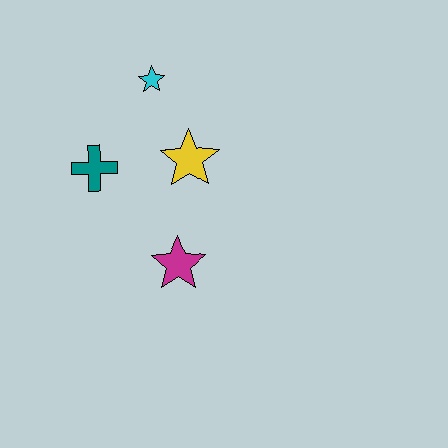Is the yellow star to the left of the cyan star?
No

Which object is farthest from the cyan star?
The magenta star is farthest from the cyan star.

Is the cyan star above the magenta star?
Yes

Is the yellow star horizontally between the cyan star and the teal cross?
No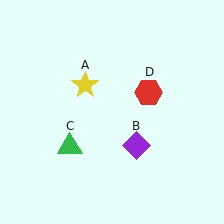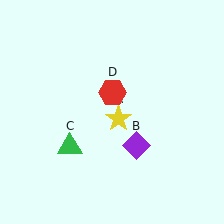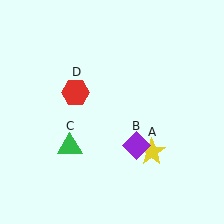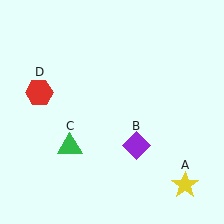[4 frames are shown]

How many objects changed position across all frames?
2 objects changed position: yellow star (object A), red hexagon (object D).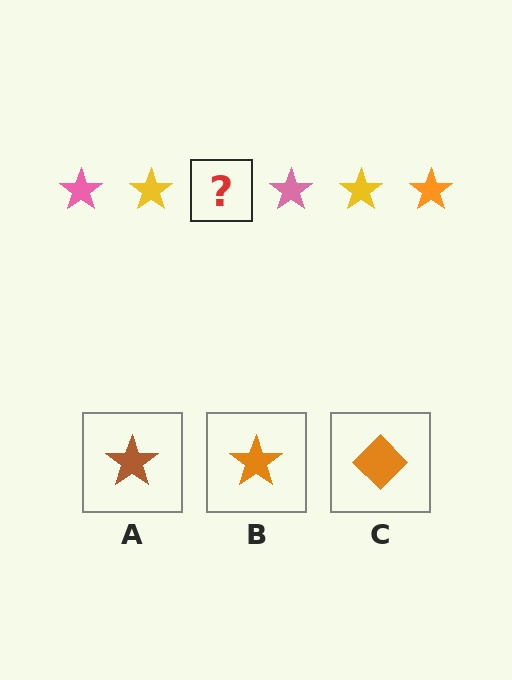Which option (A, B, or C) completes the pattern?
B.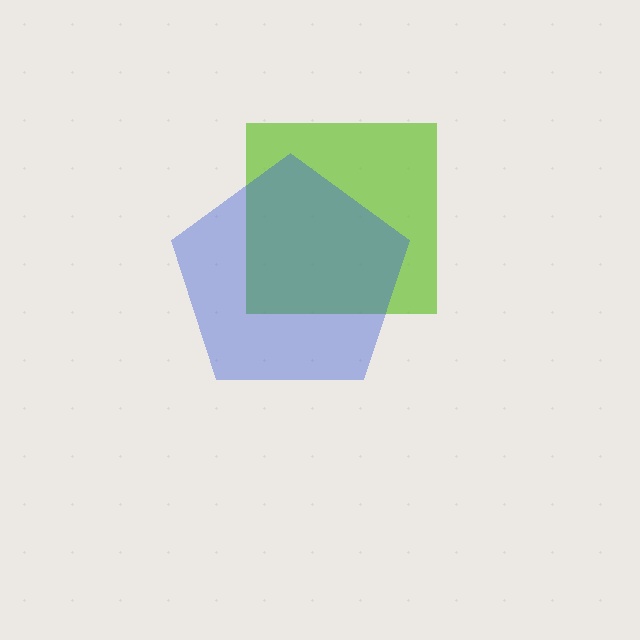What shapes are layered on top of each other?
The layered shapes are: a lime square, a blue pentagon.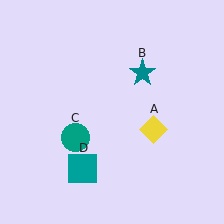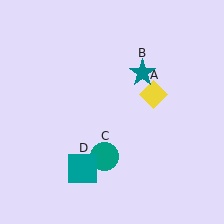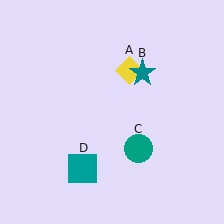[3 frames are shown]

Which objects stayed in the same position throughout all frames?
Teal star (object B) and teal square (object D) remained stationary.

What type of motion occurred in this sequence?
The yellow diamond (object A), teal circle (object C) rotated counterclockwise around the center of the scene.